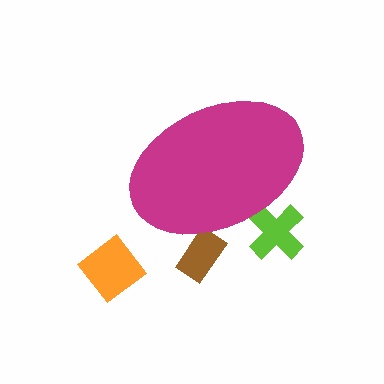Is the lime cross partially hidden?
Yes, the lime cross is partially hidden behind the magenta ellipse.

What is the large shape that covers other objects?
A magenta ellipse.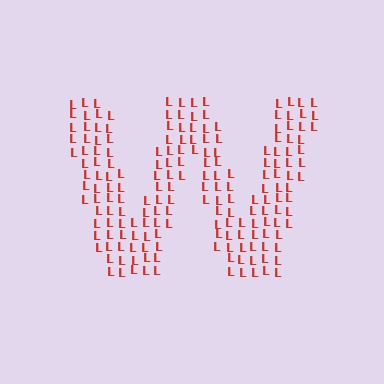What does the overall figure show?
The overall figure shows the letter W.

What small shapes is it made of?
It is made of small letter L's.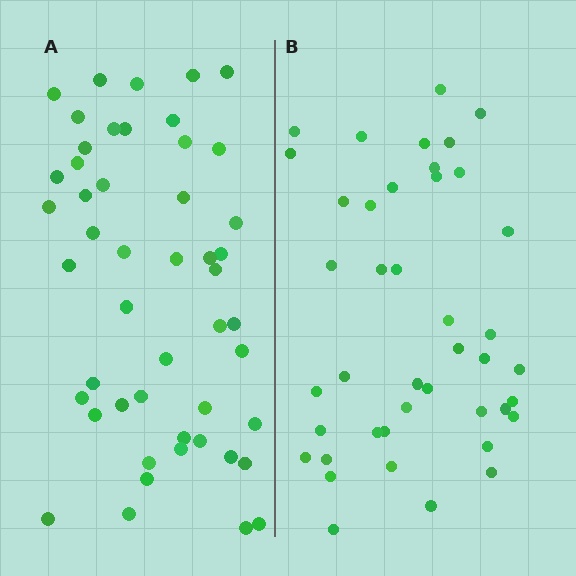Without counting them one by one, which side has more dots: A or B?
Region A (the left region) has more dots.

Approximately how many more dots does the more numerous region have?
Region A has roughly 8 or so more dots than region B.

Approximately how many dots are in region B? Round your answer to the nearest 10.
About 40 dots. (The exact count is 42, which rounds to 40.)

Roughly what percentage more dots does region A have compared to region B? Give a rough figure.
About 15% more.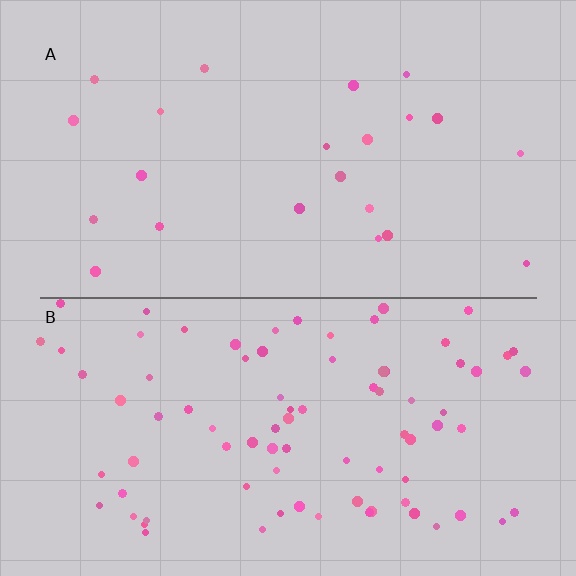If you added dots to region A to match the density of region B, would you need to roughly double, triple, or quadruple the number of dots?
Approximately quadruple.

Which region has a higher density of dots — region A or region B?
B (the bottom).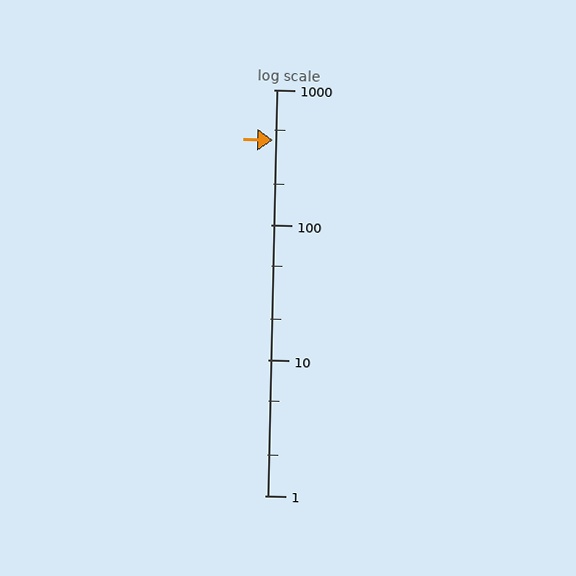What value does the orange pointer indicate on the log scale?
The pointer indicates approximately 420.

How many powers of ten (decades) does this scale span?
The scale spans 3 decades, from 1 to 1000.